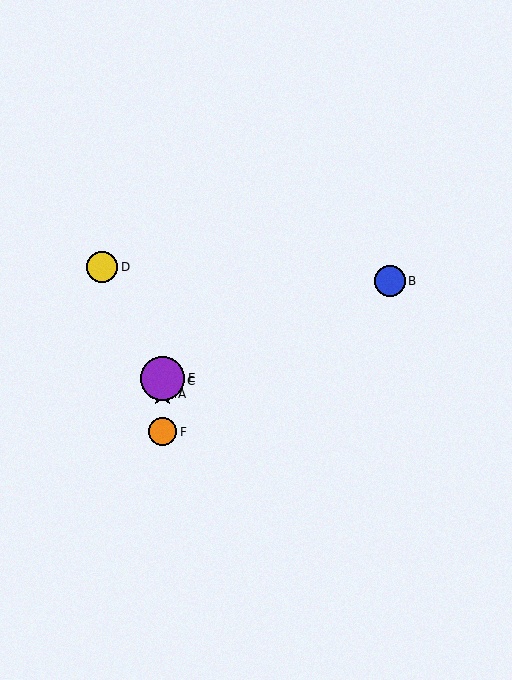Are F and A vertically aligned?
Yes, both are at x≈163.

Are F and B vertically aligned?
No, F is at x≈163 and B is at x≈390.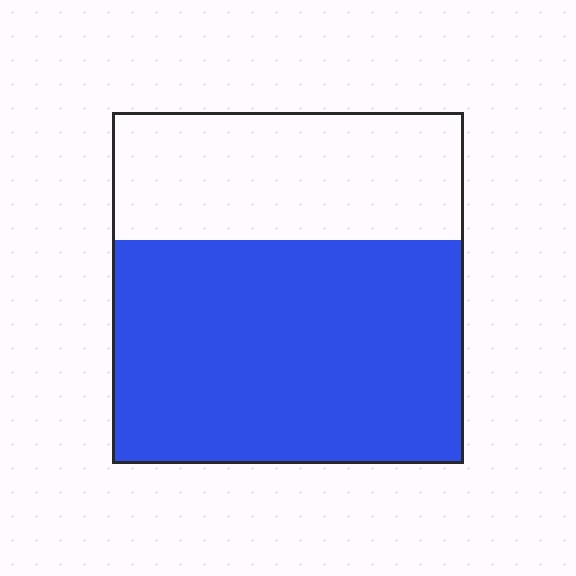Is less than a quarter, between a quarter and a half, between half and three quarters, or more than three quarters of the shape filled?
Between half and three quarters.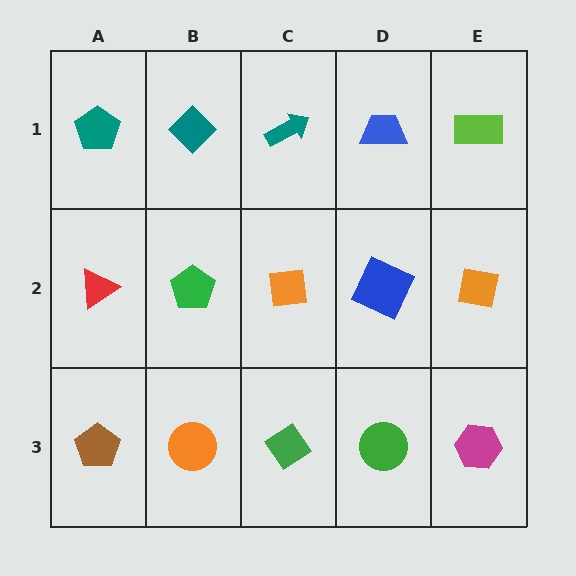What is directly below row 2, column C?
A green diamond.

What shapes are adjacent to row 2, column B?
A teal diamond (row 1, column B), an orange circle (row 3, column B), a red triangle (row 2, column A), an orange square (row 2, column C).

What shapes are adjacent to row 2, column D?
A blue trapezoid (row 1, column D), a green circle (row 3, column D), an orange square (row 2, column C), an orange square (row 2, column E).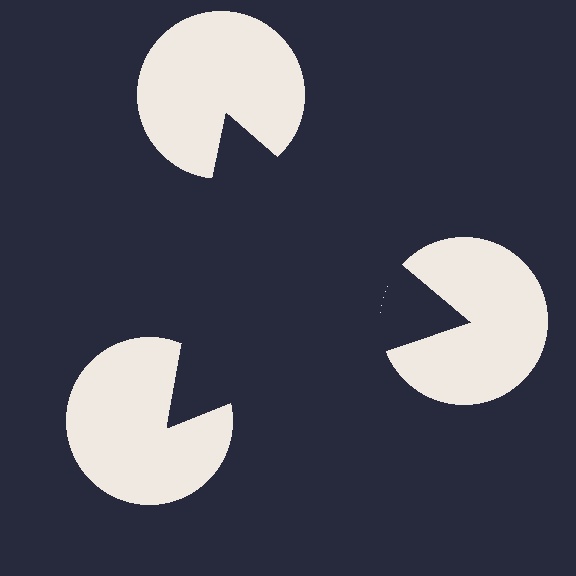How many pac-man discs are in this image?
There are 3 — one at each vertex of the illusory triangle.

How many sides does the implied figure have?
3 sides.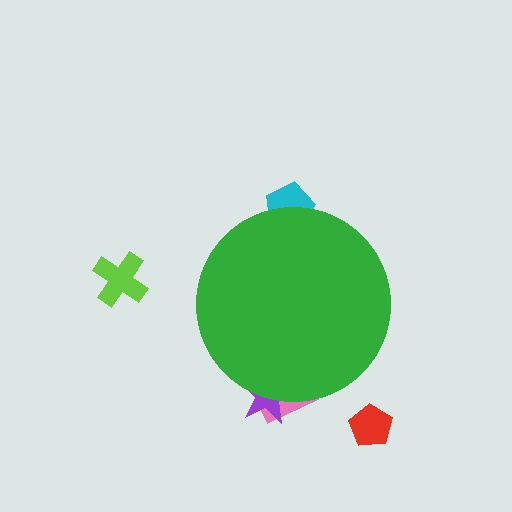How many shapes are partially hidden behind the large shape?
3 shapes are partially hidden.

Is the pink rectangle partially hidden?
Yes, the pink rectangle is partially hidden behind the green circle.